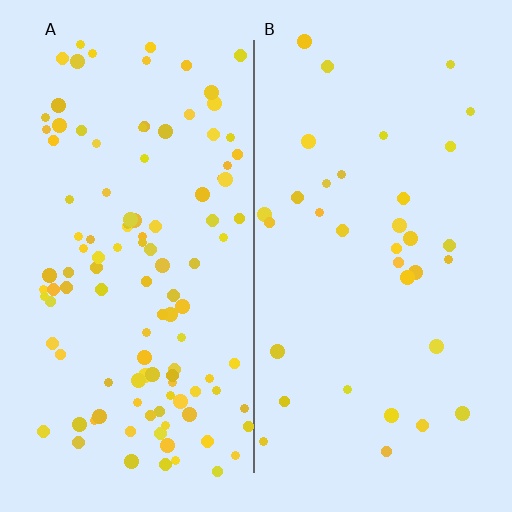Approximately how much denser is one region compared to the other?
Approximately 3.3× — region A over region B.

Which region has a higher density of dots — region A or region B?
A (the left).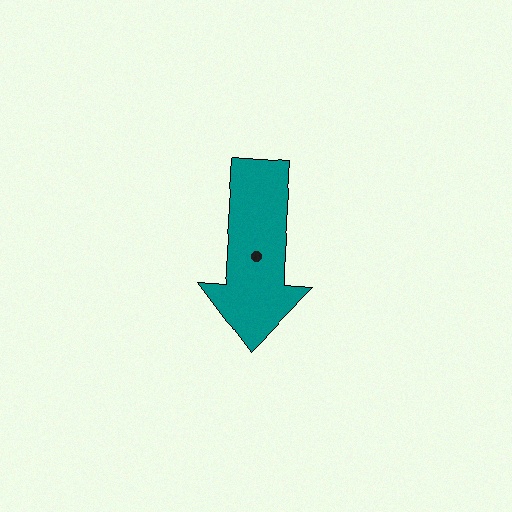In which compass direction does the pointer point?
South.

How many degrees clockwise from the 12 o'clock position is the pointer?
Approximately 184 degrees.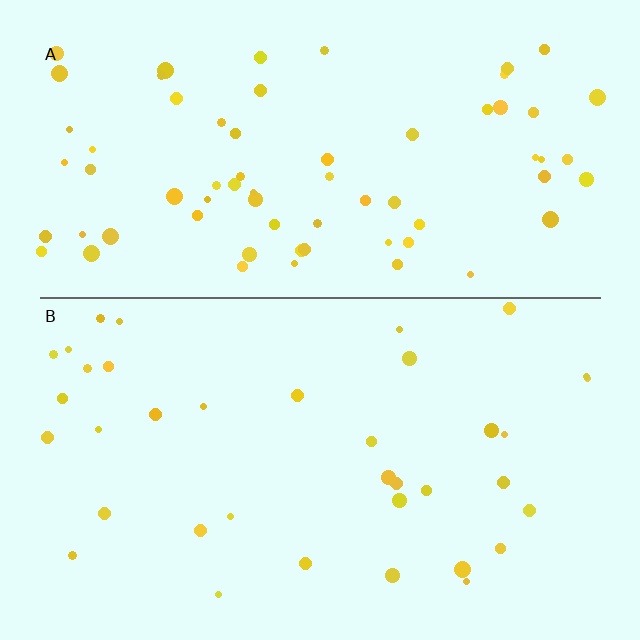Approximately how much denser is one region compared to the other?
Approximately 1.9× — region A over region B.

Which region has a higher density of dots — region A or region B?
A (the top).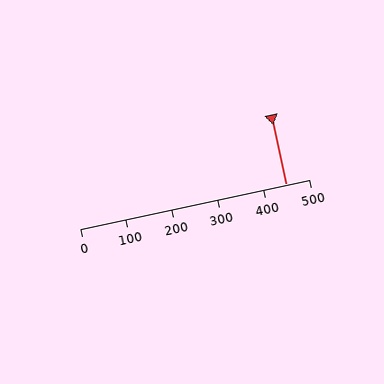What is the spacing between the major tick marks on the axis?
The major ticks are spaced 100 apart.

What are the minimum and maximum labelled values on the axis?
The axis runs from 0 to 500.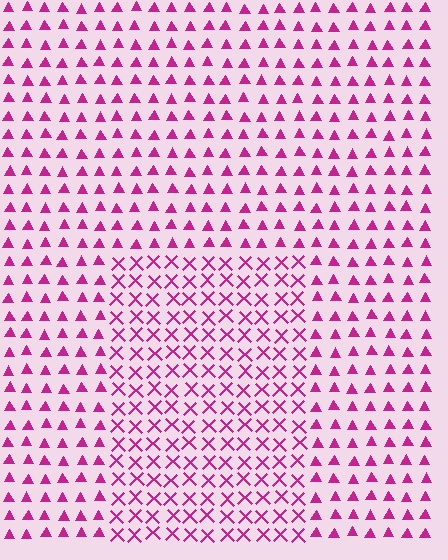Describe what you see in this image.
The image is filled with small magenta elements arranged in a uniform grid. A rectangle-shaped region contains X marks, while the surrounding area contains triangles. The boundary is defined purely by the change in element shape.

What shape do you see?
I see a rectangle.